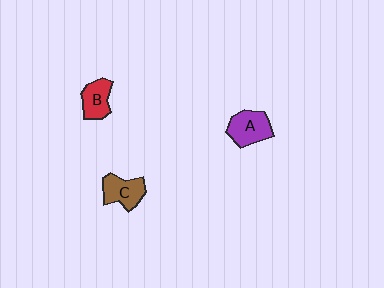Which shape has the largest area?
Shape A (purple).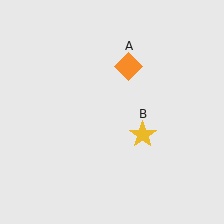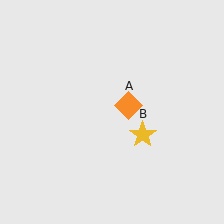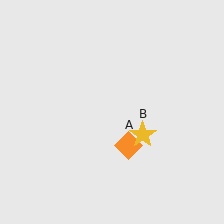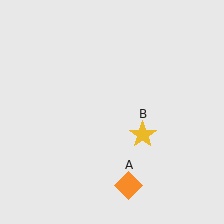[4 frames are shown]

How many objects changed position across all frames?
1 object changed position: orange diamond (object A).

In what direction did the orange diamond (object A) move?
The orange diamond (object A) moved down.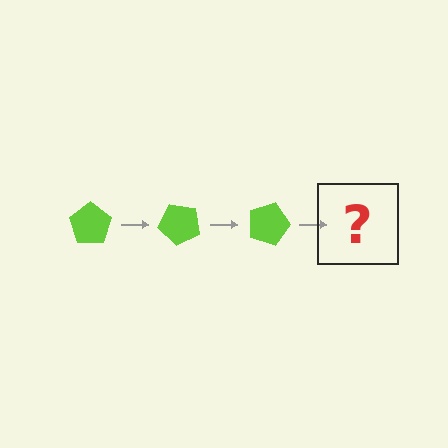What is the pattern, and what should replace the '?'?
The pattern is that the pentagon rotates 45 degrees each step. The '?' should be a lime pentagon rotated 135 degrees.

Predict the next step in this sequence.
The next step is a lime pentagon rotated 135 degrees.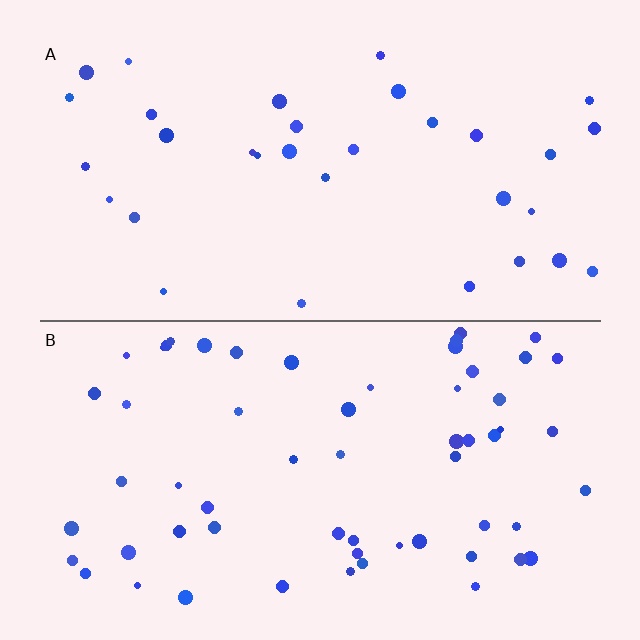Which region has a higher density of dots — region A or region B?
B (the bottom).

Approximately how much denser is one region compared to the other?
Approximately 1.8× — region B over region A.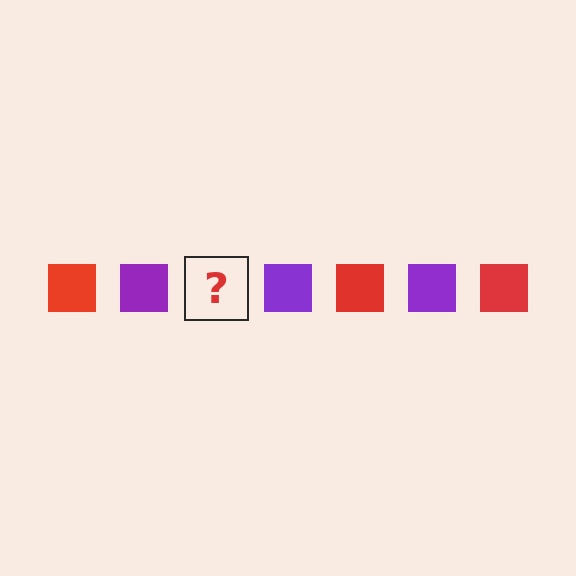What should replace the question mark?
The question mark should be replaced with a red square.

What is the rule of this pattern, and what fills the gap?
The rule is that the pattern cycles through red, purple squares. The gap should be filled with a red square.